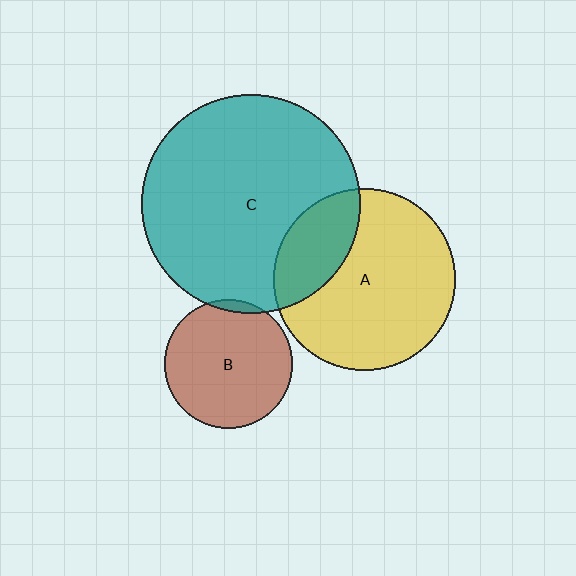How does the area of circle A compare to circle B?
Approximately 2.0 times.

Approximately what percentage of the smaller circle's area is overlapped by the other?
Approximately 25%.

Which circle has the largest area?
Circle C (teal).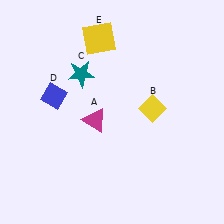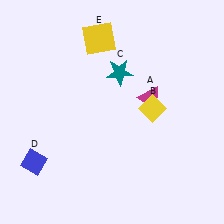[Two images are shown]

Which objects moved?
The objects that moved are: the magenta triangle (A), the teal star (C), the blue diamond (D).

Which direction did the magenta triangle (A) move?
The magenta triangle (A) moved right.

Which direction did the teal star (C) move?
The teal star (C) moved right.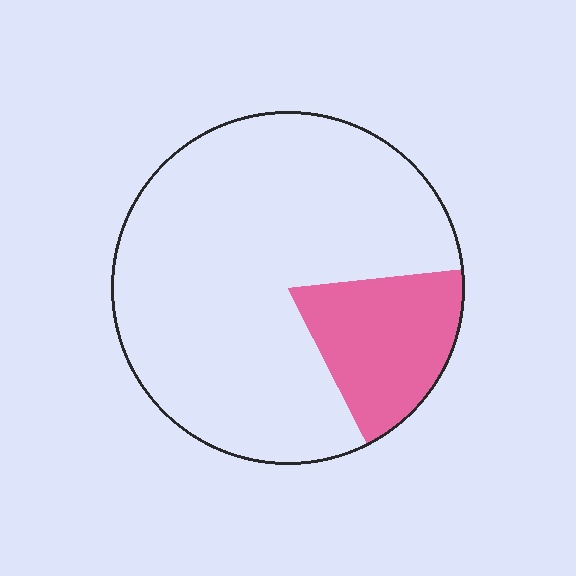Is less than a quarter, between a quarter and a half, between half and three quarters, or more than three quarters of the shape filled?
Less than a quarter.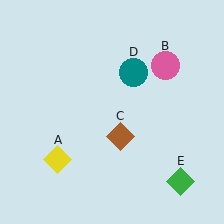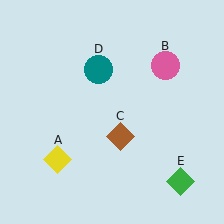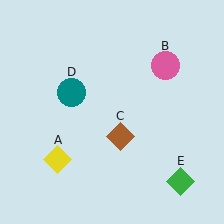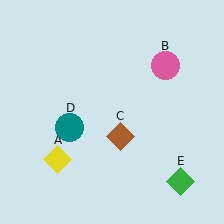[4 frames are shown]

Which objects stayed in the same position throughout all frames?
Yellow diamond (object A) and pink circle (object B) and brown diamond (object C) and green diamond (object E) remained stationary.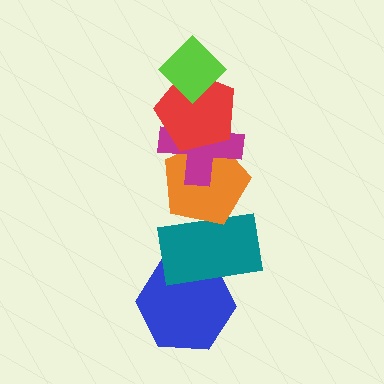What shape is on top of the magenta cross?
The red pentagon is on top of the magenta cross.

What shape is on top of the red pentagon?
The lime diamond is on top of the red pentagon.